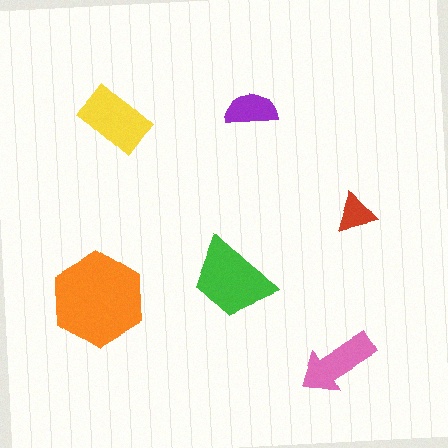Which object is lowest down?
The pink arrow is bottommost.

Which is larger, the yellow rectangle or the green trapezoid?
The green trapezoid.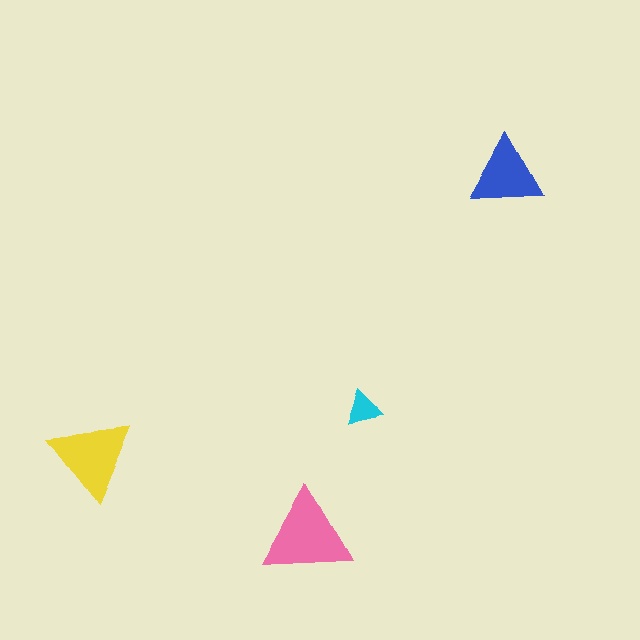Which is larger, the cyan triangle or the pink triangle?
The pink one.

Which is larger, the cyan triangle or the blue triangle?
The blue one.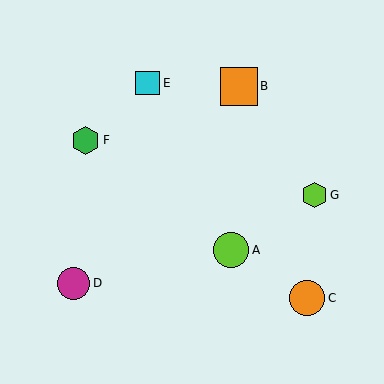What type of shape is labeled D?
Shape D is a magenta circle.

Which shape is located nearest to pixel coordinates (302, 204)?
The lime hexagon (labeled G) at (315, 195) is nearest to that location.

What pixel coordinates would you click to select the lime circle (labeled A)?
Click at (231, 250) to select the lime circle A.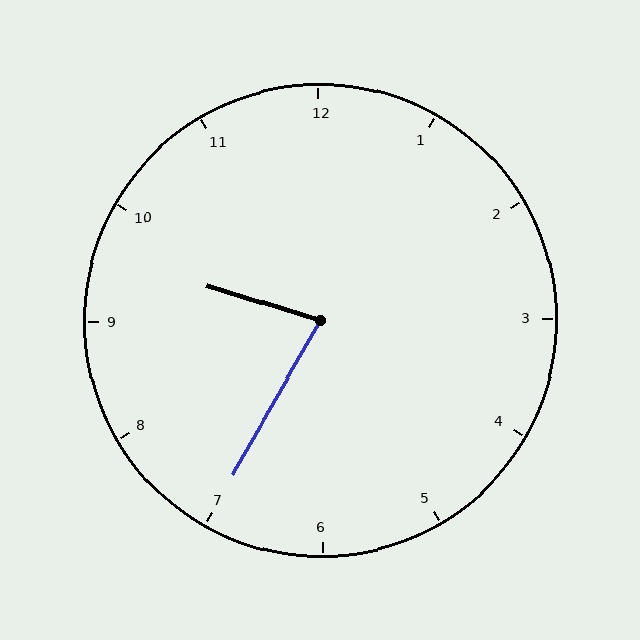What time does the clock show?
9:35.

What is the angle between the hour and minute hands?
Approximately 78 degrees.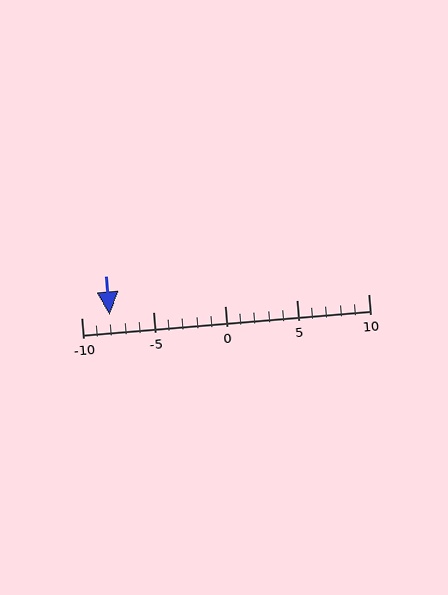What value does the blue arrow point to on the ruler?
The blue arrow points to approximately -8.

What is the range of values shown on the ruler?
The ruler shows values from -10 to 10.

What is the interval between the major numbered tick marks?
The major tick marks are spaced 5 units apart.